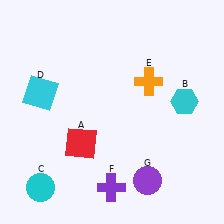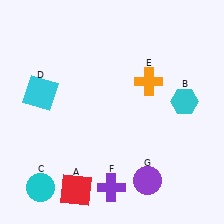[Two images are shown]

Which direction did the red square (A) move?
The red square (A) moved down.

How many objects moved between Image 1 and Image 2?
1 object moved between the two images.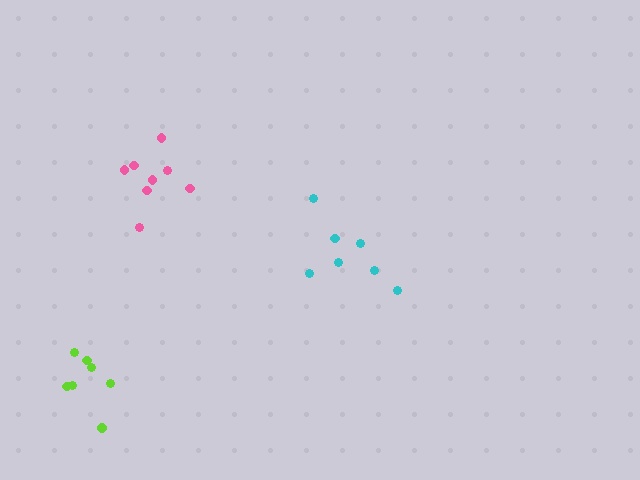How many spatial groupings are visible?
There are 3 spatial groupings.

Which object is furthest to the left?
The lime cluster is leftmost.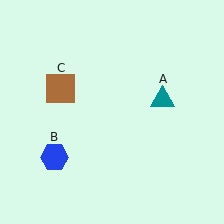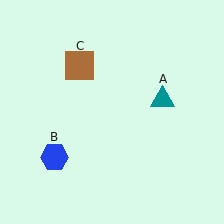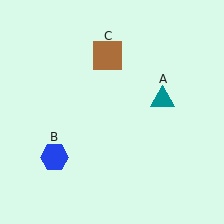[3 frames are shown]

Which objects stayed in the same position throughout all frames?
Teal triangle (object A) and blue hexagon (object B) remained stationary.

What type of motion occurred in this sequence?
The brown square (object C) rotated clockwise around the center of the scene.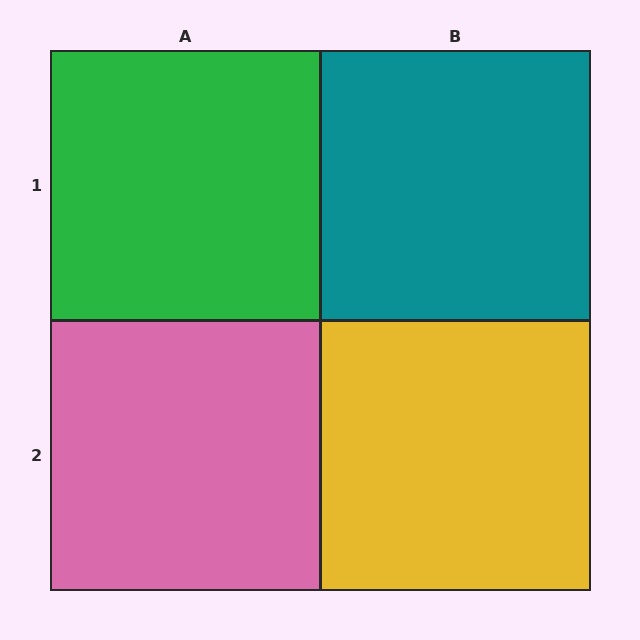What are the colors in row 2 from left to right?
Pink, yellow.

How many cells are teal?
1 cell is teal.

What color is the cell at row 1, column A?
Green.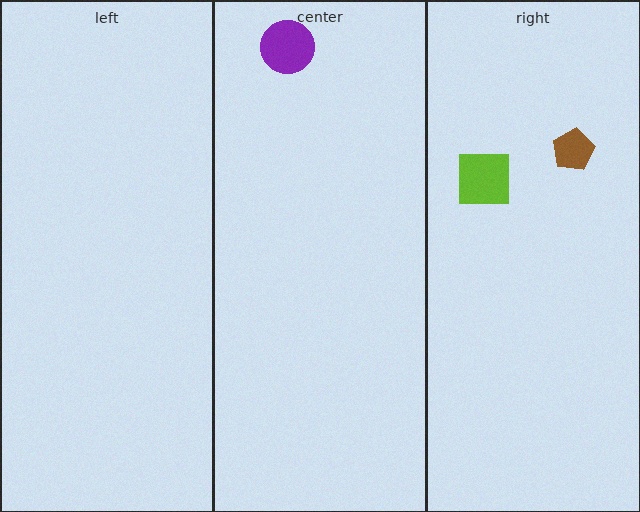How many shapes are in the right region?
2.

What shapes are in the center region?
The purple circle.